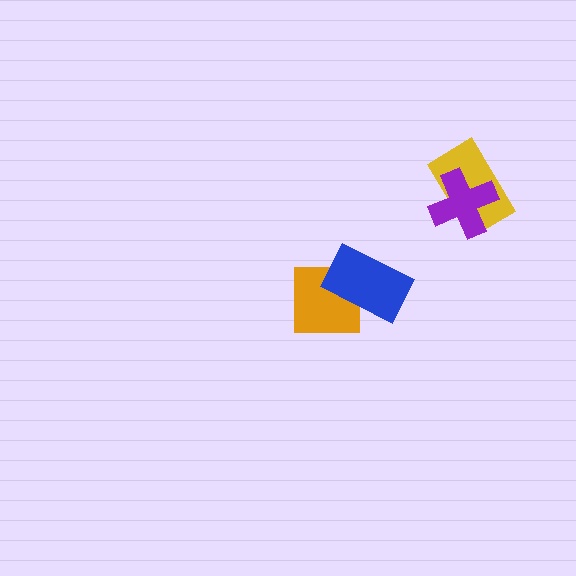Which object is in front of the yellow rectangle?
The purple cross is in front of the yellow rectangle.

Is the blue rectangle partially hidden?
No, no other shape covers it.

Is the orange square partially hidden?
Yes, it is partially covered by another shape.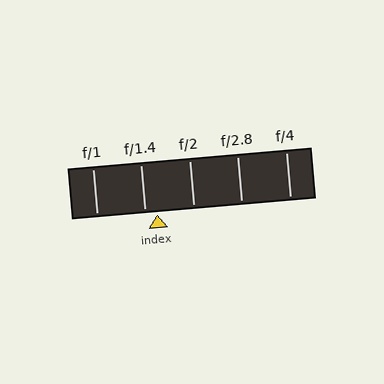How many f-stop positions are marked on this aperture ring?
There are 5 f-stop positions marked.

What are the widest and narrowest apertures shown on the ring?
The widest aperture shown is f/1 and the narrowest is f/4.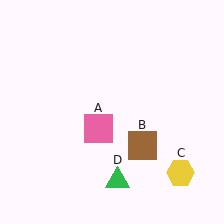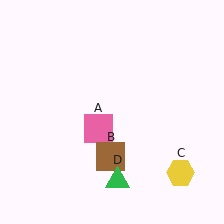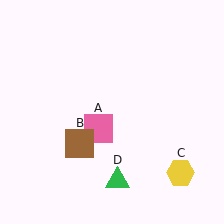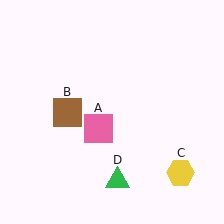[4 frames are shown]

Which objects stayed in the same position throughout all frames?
Pink square (object A) and yellow hexagon (object C) and green triangle (object D) remained stationary.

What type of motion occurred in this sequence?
The brown square (object B) rotated clockwise around the center of the scene.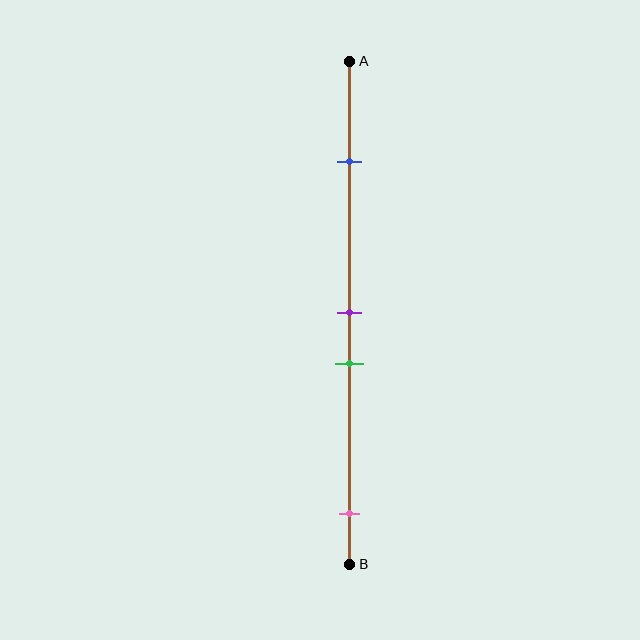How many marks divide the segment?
There are 4 marks dividing the segment.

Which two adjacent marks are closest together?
The purple and green marks are the closest adjacent pair.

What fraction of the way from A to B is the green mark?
The green mark is approximately 60% (0.6) of the way from A to B.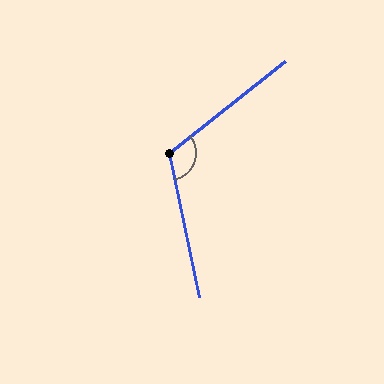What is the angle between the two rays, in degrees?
Approximately 117 degrees.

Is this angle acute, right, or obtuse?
It is obtuse.